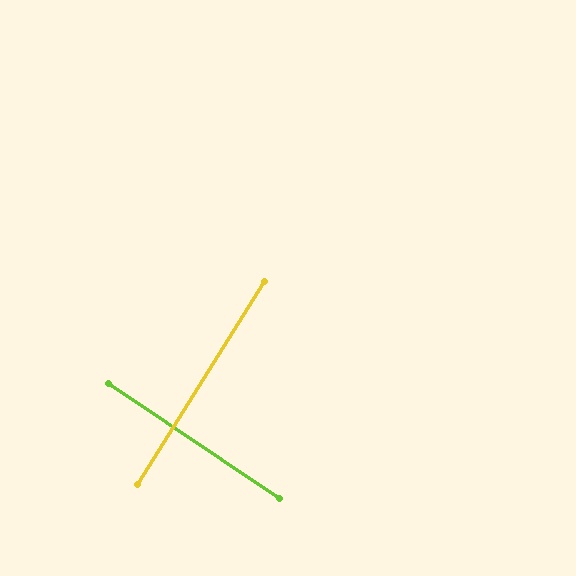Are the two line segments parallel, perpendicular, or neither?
Perpendicular — they meet at approximately 88°.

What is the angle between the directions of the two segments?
Approximately 88 degrees.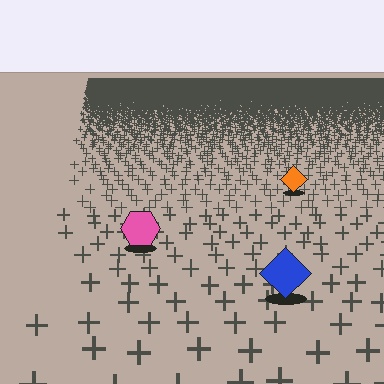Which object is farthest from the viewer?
The orange diamond is farthest from the viewer. It appears smaller and the ground texture around it is denser.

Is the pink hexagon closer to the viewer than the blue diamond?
No. The blue diamond is closer — you can tell from the texture gradient: the ground texture is coarser near it.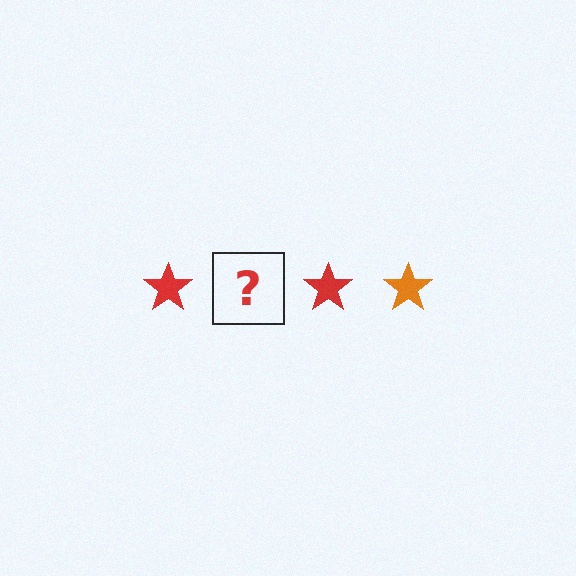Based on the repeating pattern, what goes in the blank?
The blank should be an orange star.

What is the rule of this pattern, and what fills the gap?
The rule is that the pattern cycles through red, orange stars. The gap should be filled with an orange star.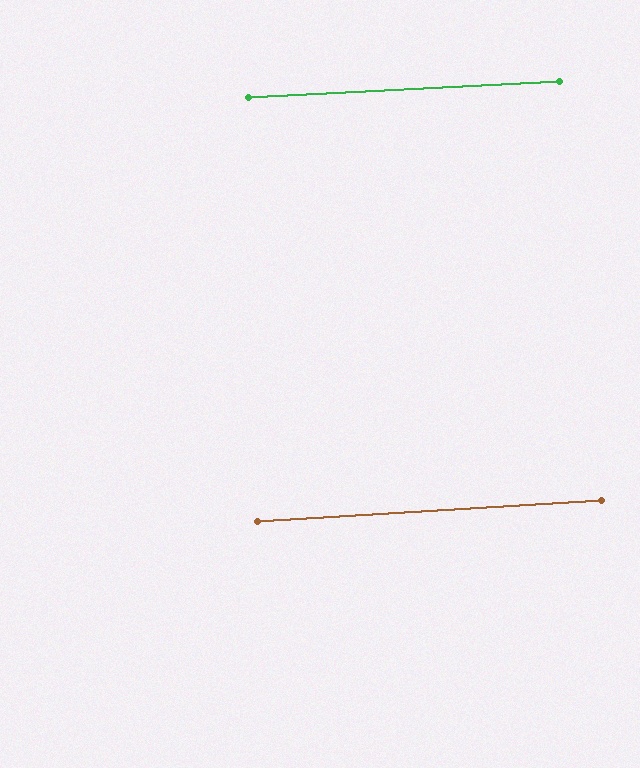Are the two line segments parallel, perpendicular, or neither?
Parallel — their directions differ by only 0.6°.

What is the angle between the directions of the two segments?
Approximately 1 degree.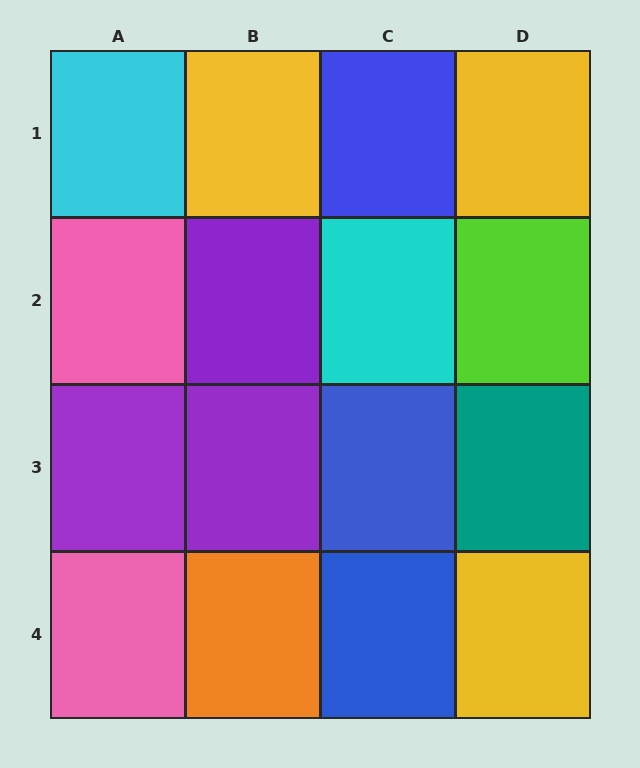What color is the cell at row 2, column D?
Lime.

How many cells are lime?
1 cell is lime.